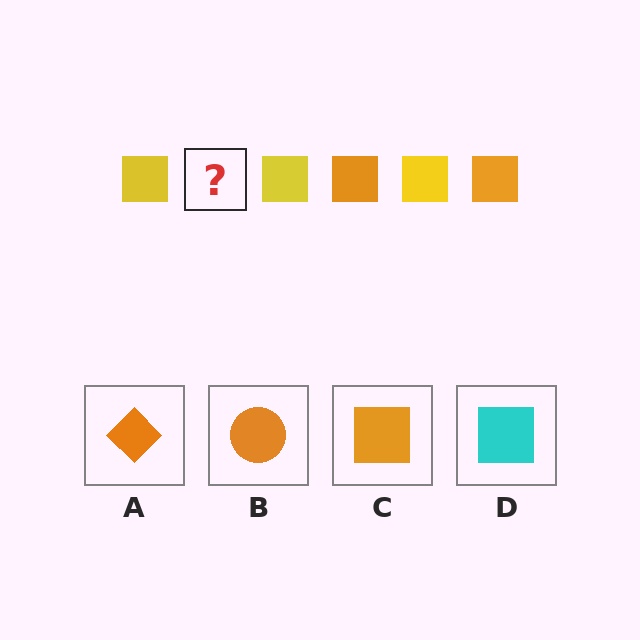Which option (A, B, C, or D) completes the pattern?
C.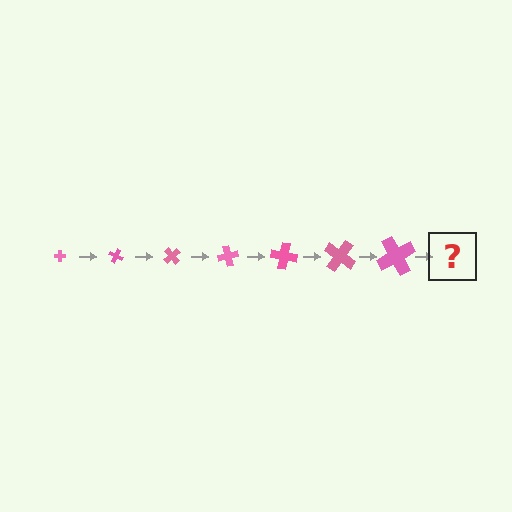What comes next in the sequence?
The next element should be a cross, larger than the previous one and rotated 175 degrees from the start.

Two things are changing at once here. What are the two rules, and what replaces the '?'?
The two rules are that the cross grows larger each step and it rotates 25 degrees each step. The '?' should be a cross, larger than the previous one and rotated 175 degrees from the start.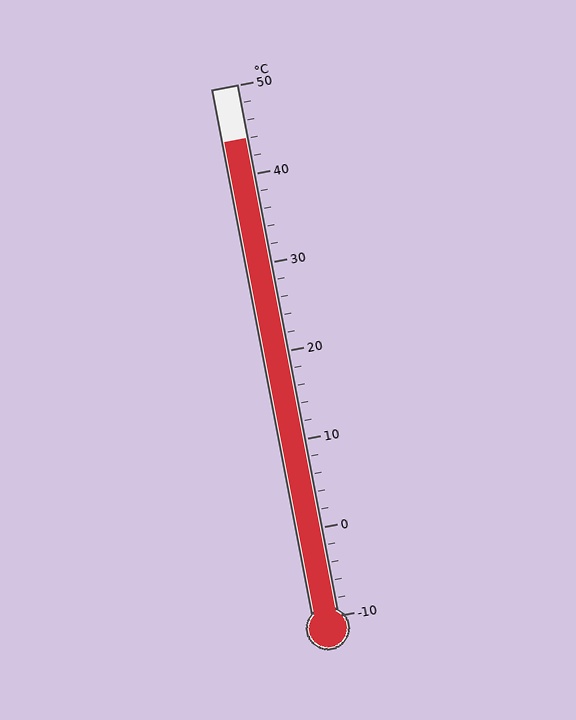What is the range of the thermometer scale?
The thermometer scale ranges from -10°C to 50°C.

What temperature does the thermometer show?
The thermometer shows approximately 44°C.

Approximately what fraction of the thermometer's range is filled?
The thermometer is filled to approximately 90% of its range.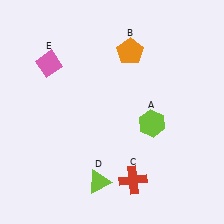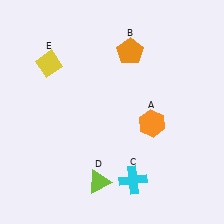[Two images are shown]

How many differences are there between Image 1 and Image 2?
There are 3 differences between the two images.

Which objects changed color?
A changed from lime to orange. C changed from red to cyan. E changed from pink to yellow.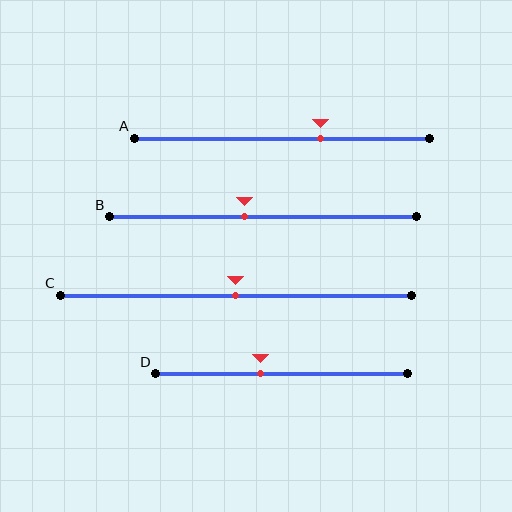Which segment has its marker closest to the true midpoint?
Segment C has its marker closest to the true midpoint.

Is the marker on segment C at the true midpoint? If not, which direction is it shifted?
Yes, the marker on segment C is at the true midpoint.